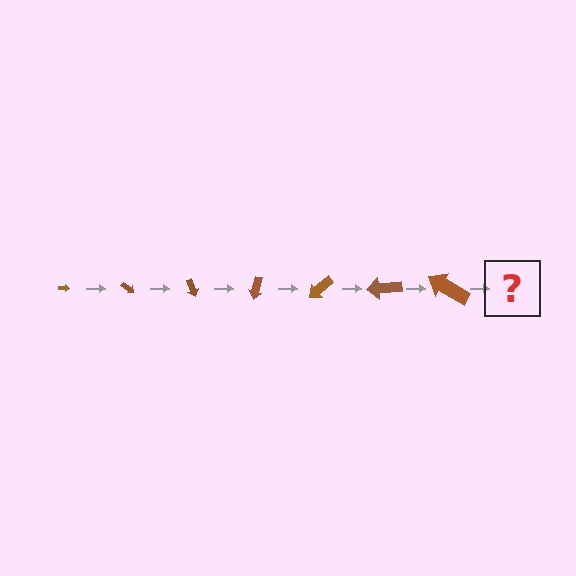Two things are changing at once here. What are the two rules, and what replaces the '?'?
The two rules are that the arrow grows larger each step and it rotates 35 degrees each step. The '?' should be an arrow, larger than the previous one and rotated 245 degrees from the start.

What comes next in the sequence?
The next element should be an arrow, larger than the previous one and rotated 245 degrees from the start.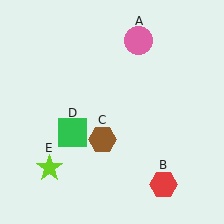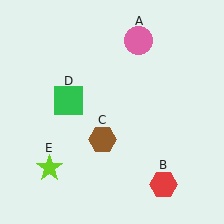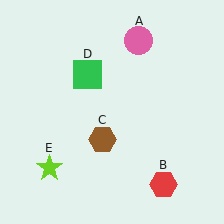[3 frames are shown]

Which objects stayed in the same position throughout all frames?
Pink circle (object A) and red hexagon (object B) and brown hexagon (object C) and lime star (object E) remained stationary.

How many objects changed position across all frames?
1 object changed position: green square (object D).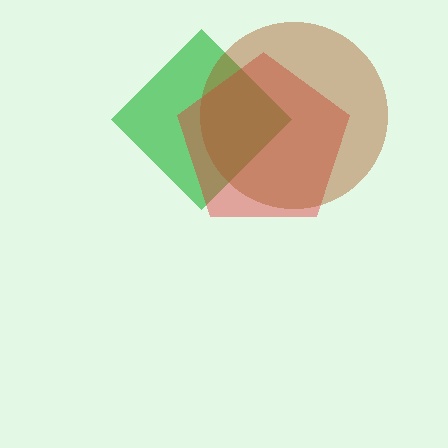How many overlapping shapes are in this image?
There are 3 overlapping shapes in the image.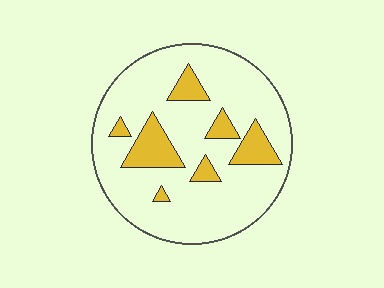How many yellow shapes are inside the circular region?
7.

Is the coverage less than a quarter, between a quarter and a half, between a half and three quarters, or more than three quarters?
Less than a quarter.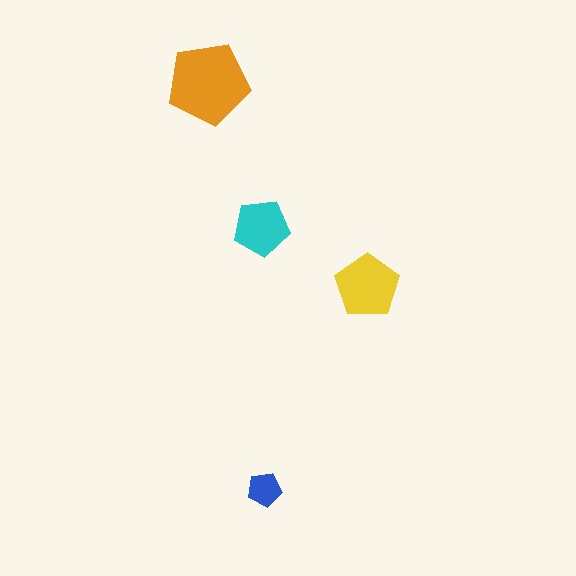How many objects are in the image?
There are 4 objects in the image.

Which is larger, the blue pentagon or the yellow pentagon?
The yellow one.